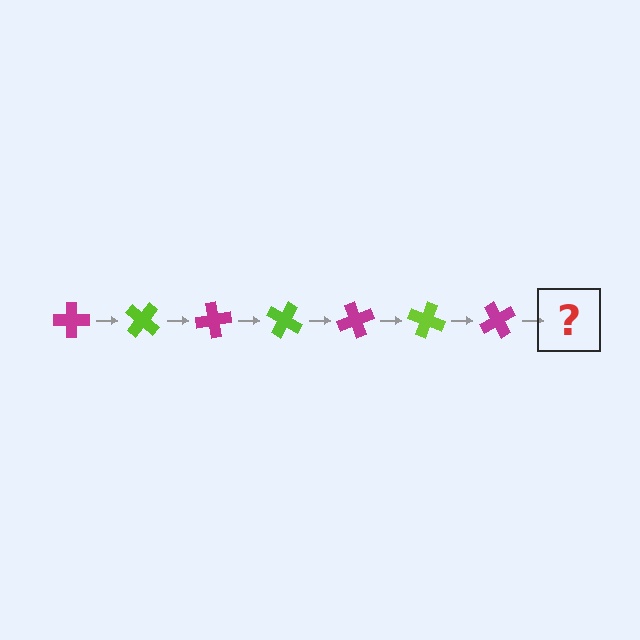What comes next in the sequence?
The next element should be a lime cross, rotated 280 degrees from the start.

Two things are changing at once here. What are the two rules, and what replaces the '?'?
The two rules are that it rotates 40 degrees each step and the color cycles through magenta and lime. The '?' should be a lime cross, rotated 280 degrees from the start.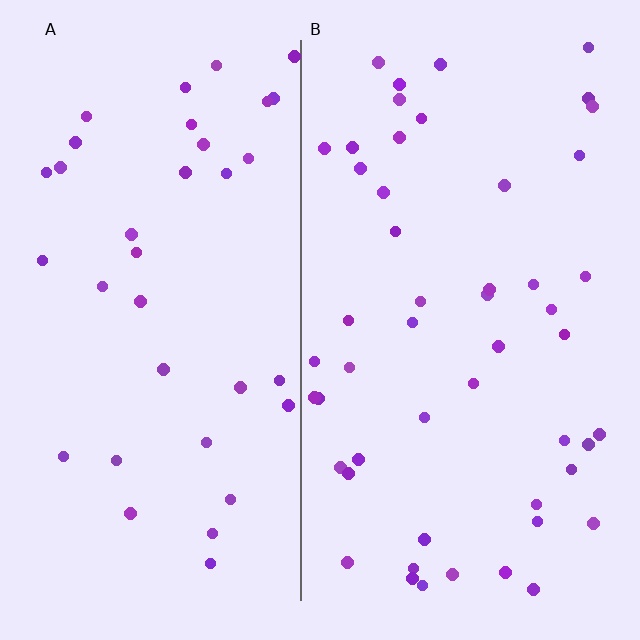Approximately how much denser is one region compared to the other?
Approximately 1.4× — region B over region A.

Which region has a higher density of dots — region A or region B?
B (the right).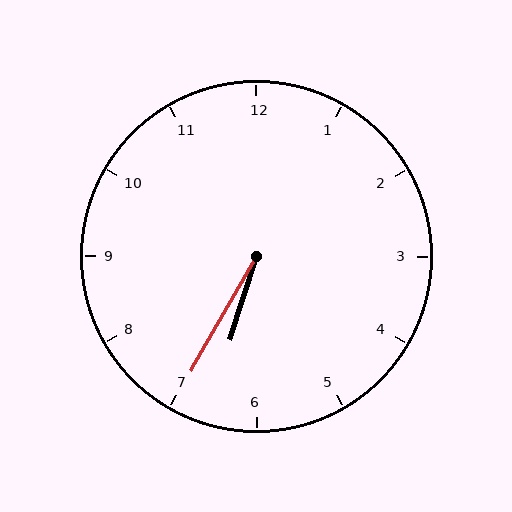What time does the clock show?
6:35.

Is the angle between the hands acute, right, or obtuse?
It is acute.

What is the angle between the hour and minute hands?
Approximately 12 degrees.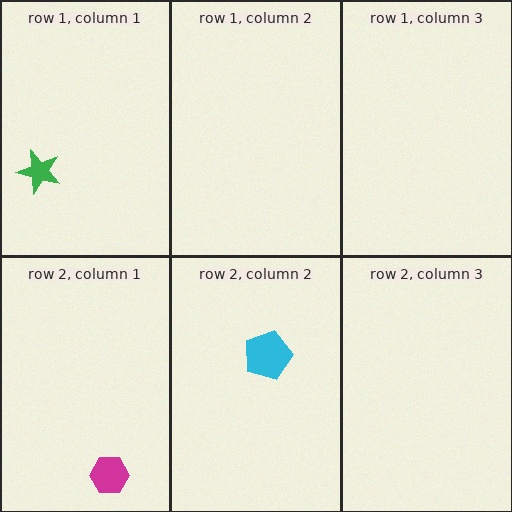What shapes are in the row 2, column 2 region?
The cyan pentagon.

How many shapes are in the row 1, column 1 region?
1.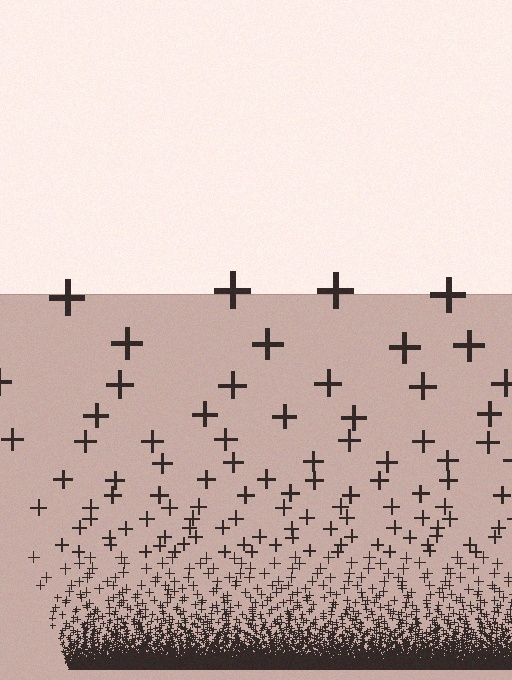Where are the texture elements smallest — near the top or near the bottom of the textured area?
Near the bottom.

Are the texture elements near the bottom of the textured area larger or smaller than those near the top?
Smaller. The gradient is inverted — elements near the bottom are smaller and denser.